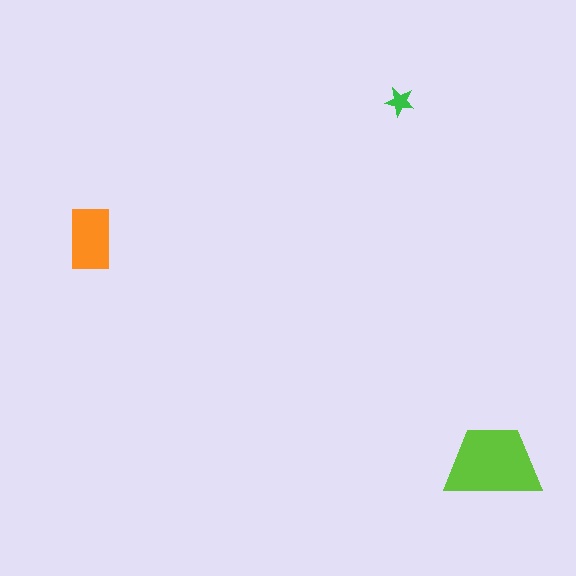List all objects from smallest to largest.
The green star, the orange rectangle, the lime trapezoid.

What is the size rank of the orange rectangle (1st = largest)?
2nd.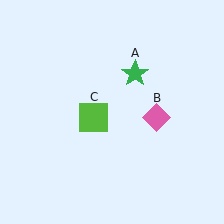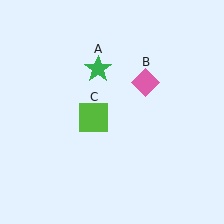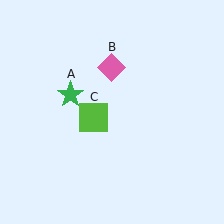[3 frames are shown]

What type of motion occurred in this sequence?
The green star (object A), pink diamond (object B) rotated counterclockwise around the center of the scene.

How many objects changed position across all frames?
2 objects changed position: green star (object A), pink diamond (object B).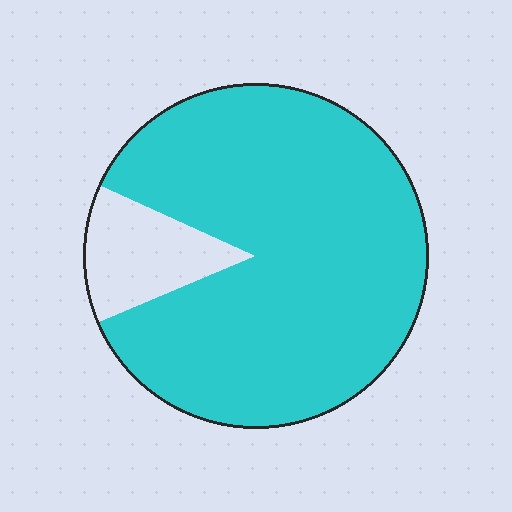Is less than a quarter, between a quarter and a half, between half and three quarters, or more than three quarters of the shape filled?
More than three quarters.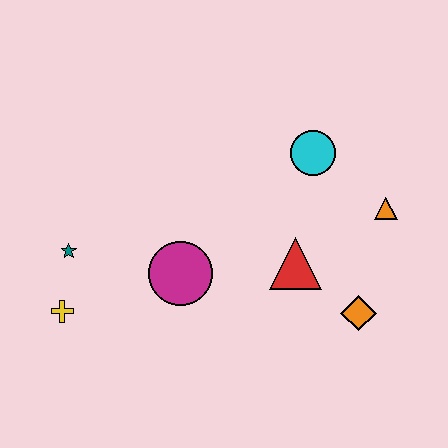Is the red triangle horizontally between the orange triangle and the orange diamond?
No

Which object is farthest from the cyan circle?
The yellow cross is farthest from the cyan circle.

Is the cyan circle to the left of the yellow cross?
No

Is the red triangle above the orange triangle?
No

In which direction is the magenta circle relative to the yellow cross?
The magenta circle is to the right of the yellow cross.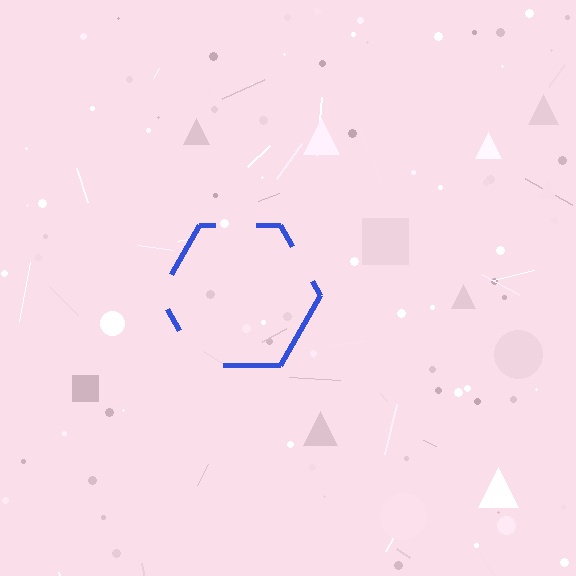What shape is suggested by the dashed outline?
The dashed outline suggests a hexagon.